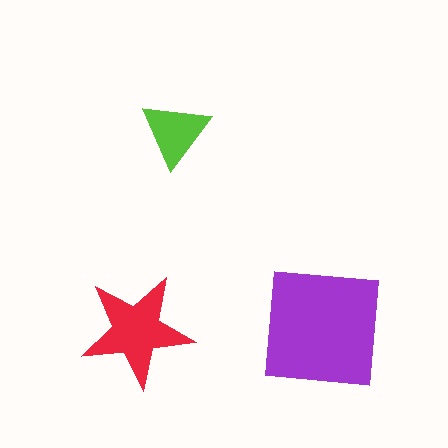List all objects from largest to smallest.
The purple square, the red star, the lime triangle.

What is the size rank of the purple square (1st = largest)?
1st.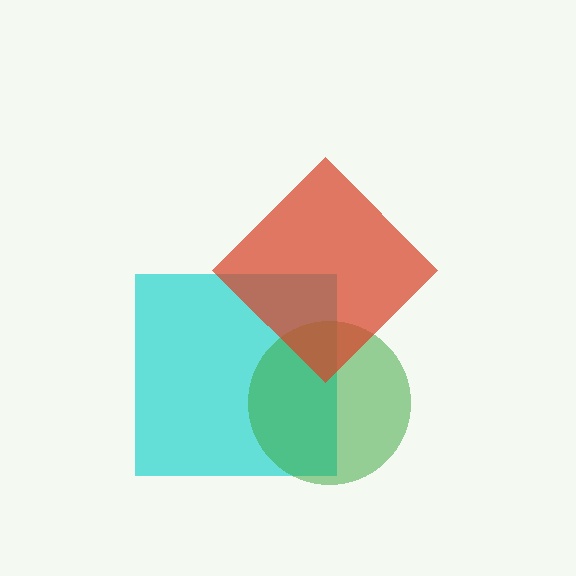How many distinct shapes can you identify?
There are 3 distinct shapes: a cyan square, a green circle, a red diamond.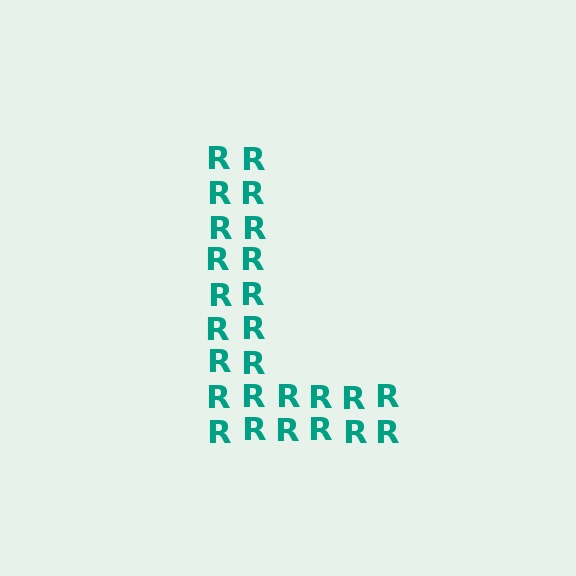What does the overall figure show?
The overall figure shows the letter L.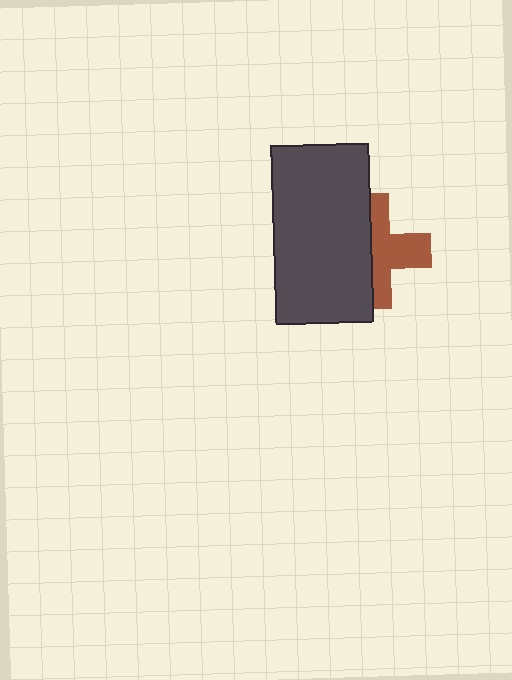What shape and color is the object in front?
The object in front is a dark gray rectangle.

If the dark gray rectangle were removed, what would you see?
You would see the complete brown cross.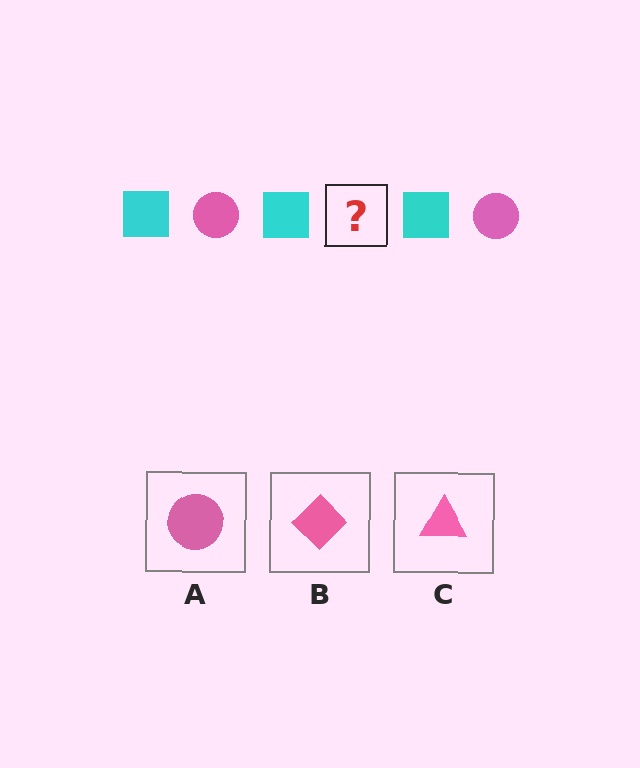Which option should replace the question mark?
Option A.